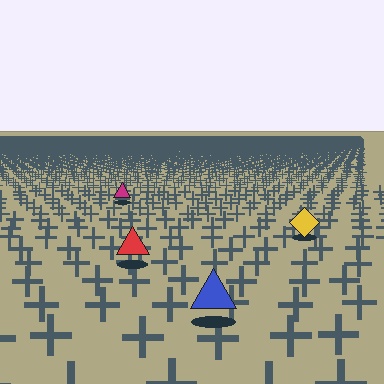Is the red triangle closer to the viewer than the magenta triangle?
Yes. The red triangle is closer — you can tell from the texture gradient: the ground texture is coarser near it.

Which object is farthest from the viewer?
The magenta triangle is farthest from the viewer. It appears smaller and the ground texture around it is denser.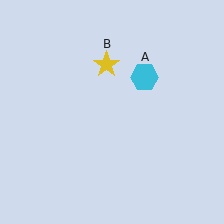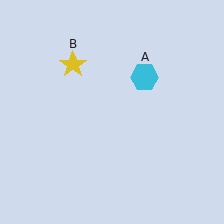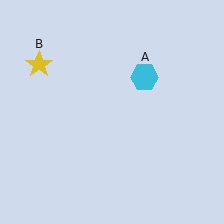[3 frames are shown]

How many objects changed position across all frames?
1 object changed position: yellow star (object B).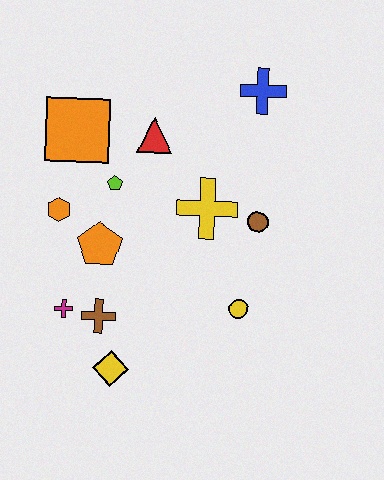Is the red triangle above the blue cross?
No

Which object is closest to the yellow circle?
The brown circle is closest to the yellow circle.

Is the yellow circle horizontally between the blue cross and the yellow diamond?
Yes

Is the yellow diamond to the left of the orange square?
No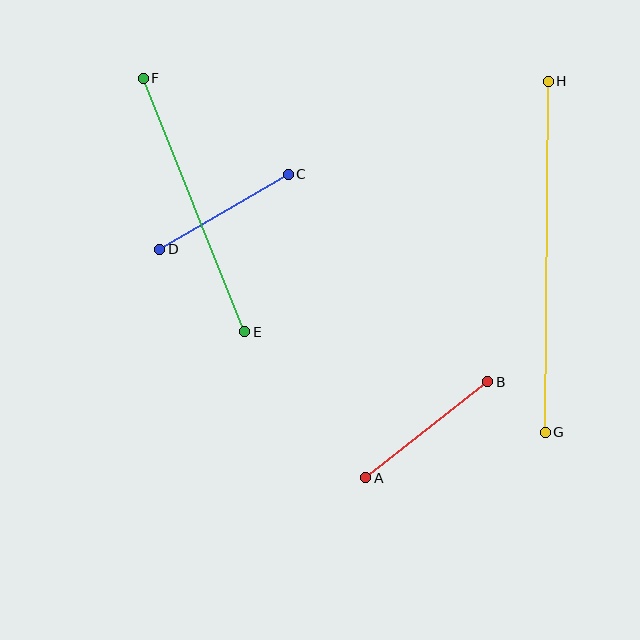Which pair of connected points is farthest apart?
Points G and H are farthest apart.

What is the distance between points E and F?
The distance is approximately 273 pixels.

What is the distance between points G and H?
The distance is approximately 351 pixels.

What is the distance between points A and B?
The distance is approximately 155 pixels.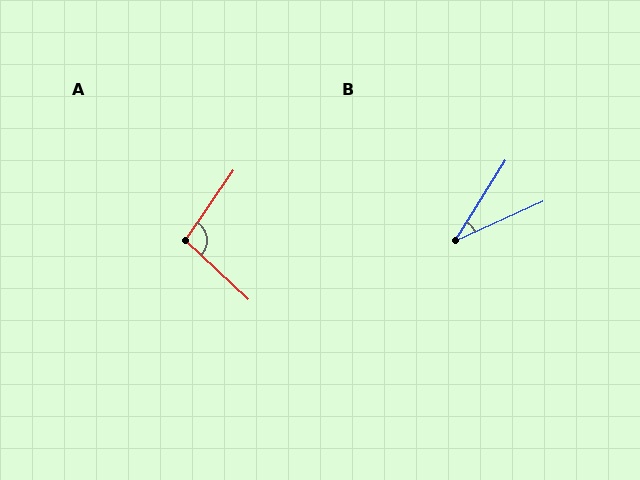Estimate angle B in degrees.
Approximately 34 degrees.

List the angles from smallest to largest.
B (34°), A (98°).